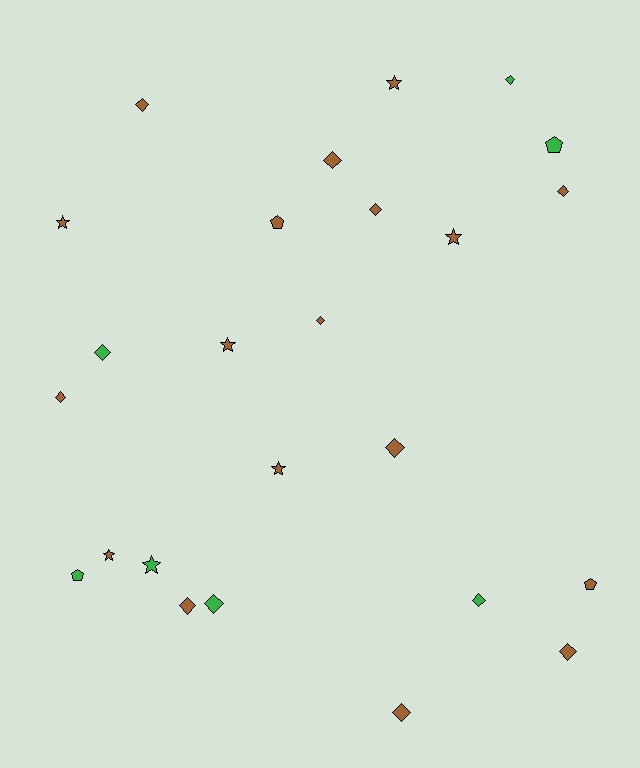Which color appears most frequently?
Brown, with 18 objects.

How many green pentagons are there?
There are 2 green pentagons.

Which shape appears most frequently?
Diamond, with 14 objects.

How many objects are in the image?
There are 25 objects.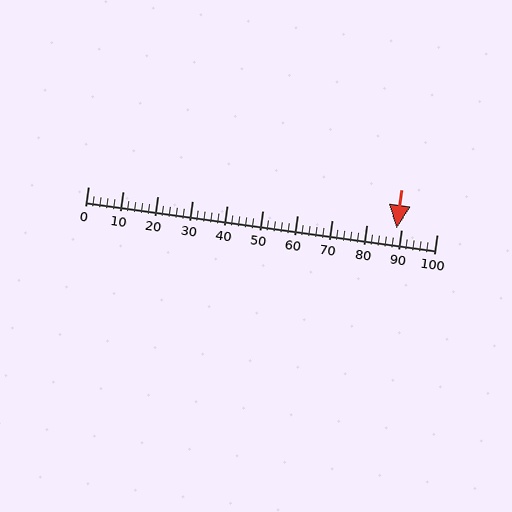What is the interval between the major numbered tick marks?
The major tick marks are spaced 10 units apart.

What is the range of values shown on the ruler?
The ruler shows values from 0 to 100.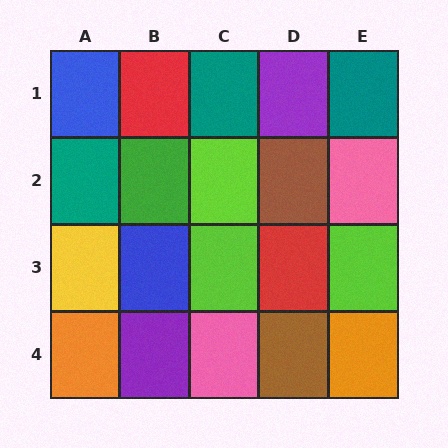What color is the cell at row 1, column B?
Red.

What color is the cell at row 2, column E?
Pink.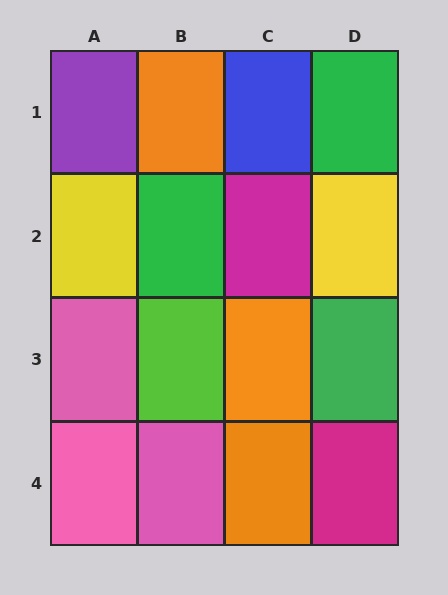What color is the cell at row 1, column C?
Blue.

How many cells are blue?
1 cell is blue.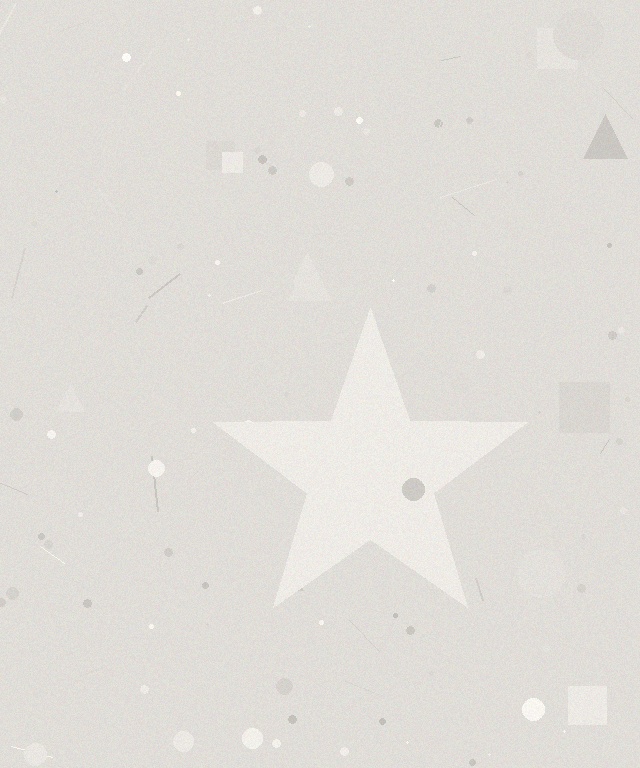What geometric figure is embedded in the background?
A star is embedded in the background.